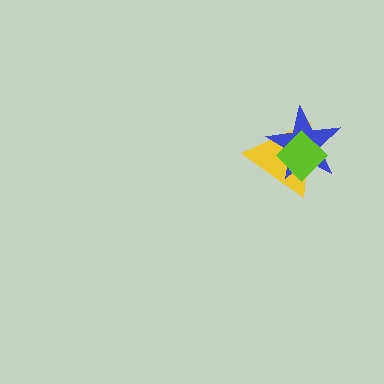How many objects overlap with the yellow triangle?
2 objects overlap with the yellow triangle.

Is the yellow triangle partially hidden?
Yes, it is partially covered by another shape.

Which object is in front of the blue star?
The lime diamond is in front of the blue star.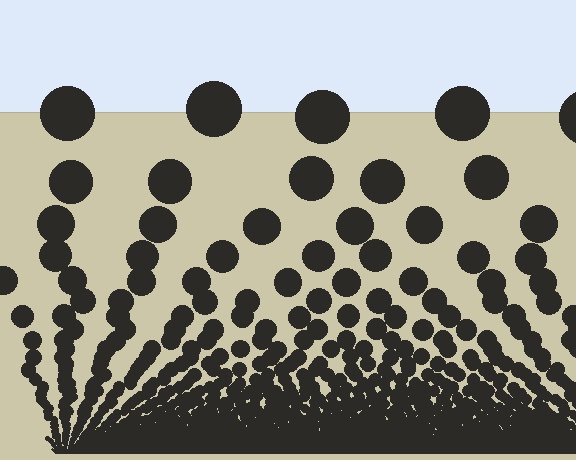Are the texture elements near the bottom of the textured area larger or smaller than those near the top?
Smaller. The gradient is inverted — elements near the bottom are smaller and denser.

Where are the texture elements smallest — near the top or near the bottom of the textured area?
Near the bottom.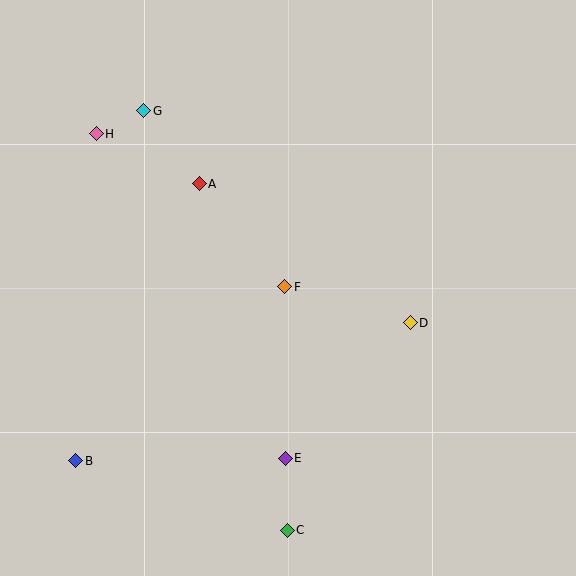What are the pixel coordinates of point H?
Point H is at (96, 134).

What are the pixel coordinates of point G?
Point G is at (144, 111).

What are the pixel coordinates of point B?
Point B is at (76, 461).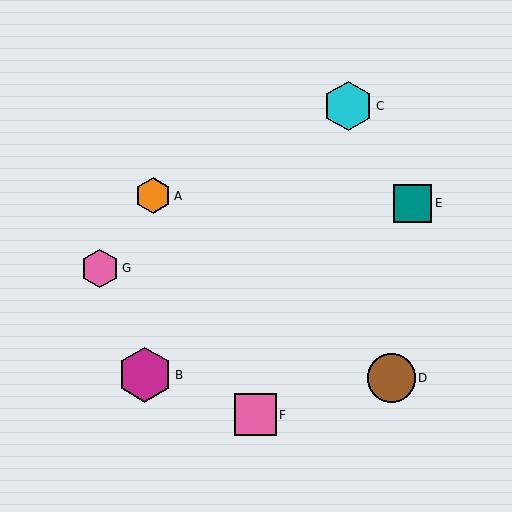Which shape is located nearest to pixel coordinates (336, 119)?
The cyan hexagon (labeled C) at (348, 106) is nearest to that location.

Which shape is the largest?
The magenta hexagon (labeled B) is the largest.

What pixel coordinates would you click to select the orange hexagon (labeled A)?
Click at (153, 196) to select the orange hexagon A.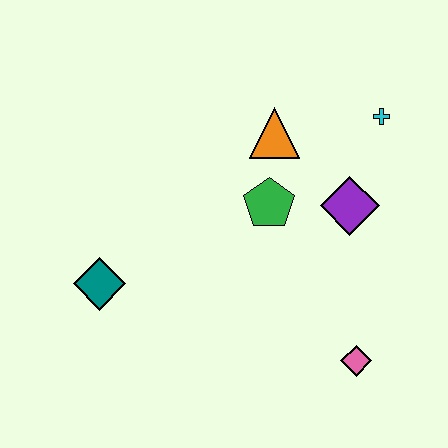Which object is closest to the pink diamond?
The purple diamond is closest to the pink diamond.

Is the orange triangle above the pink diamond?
Yes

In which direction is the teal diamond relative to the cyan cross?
The teal diamond is to the left of the cyan cross.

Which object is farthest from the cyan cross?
The teal diamond is farthest from the cyan cross.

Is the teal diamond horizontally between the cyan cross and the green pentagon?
No